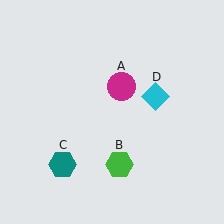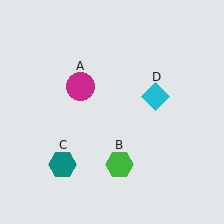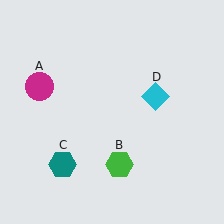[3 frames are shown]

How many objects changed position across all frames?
1 object changed position: magenta circle (object A).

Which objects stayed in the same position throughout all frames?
Green hexagon (object B) and teal hexagon (object C) and cyan diamond (object D) remained stationary.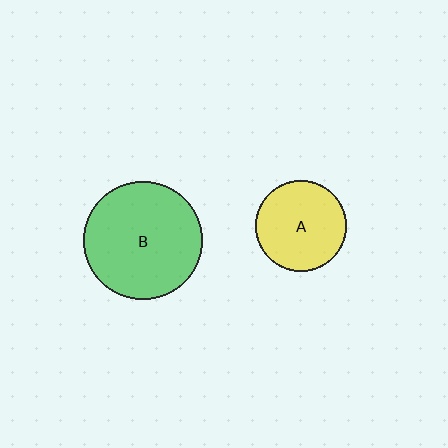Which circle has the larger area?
Circle B (green).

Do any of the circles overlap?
No, none of the circles overlap.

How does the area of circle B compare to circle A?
Approximately 1.7 times.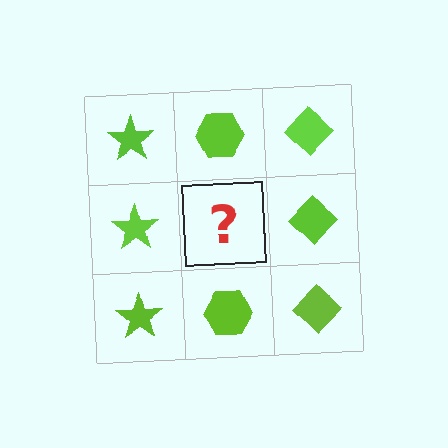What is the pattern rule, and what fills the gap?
The rule is that each column has a consistent shape. The gap should be filled with a lime hexagon.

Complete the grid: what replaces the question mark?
The question mark should be replaced with a lime hexagon.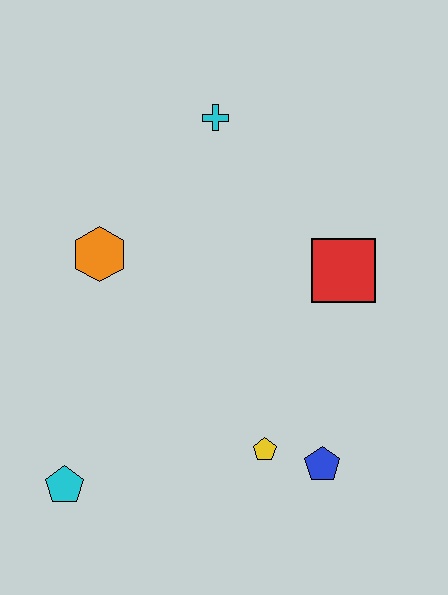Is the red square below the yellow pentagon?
No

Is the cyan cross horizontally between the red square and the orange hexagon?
Yes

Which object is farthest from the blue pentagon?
The cyan cross is farthest from the blue pentagon.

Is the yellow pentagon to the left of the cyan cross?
No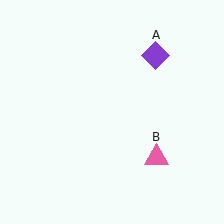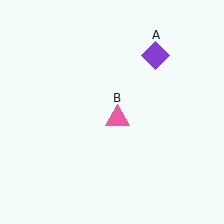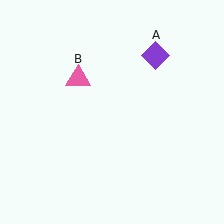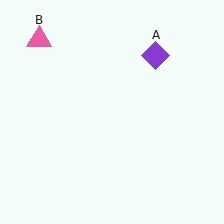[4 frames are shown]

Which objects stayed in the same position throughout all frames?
Purple diamond (object A) remained stationary.